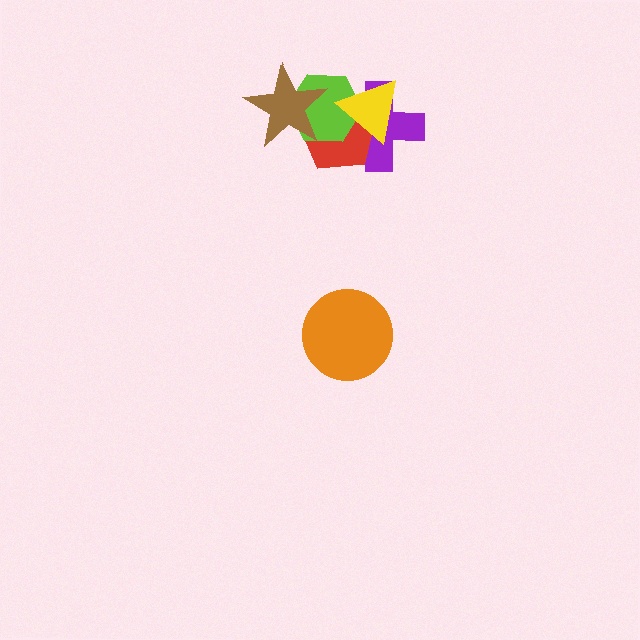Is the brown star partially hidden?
No, no other shape covers it.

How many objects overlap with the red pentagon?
4 objects overlap with the red pentagon.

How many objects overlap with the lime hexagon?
4 objects overlap with the lime hexagon.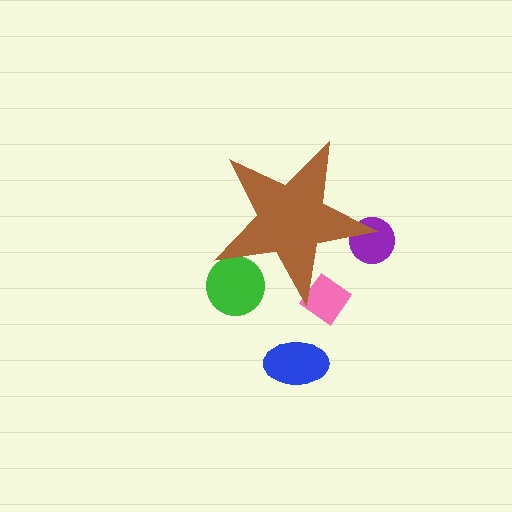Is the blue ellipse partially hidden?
No, the blue ellipse is fully visible.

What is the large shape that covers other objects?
A brown star.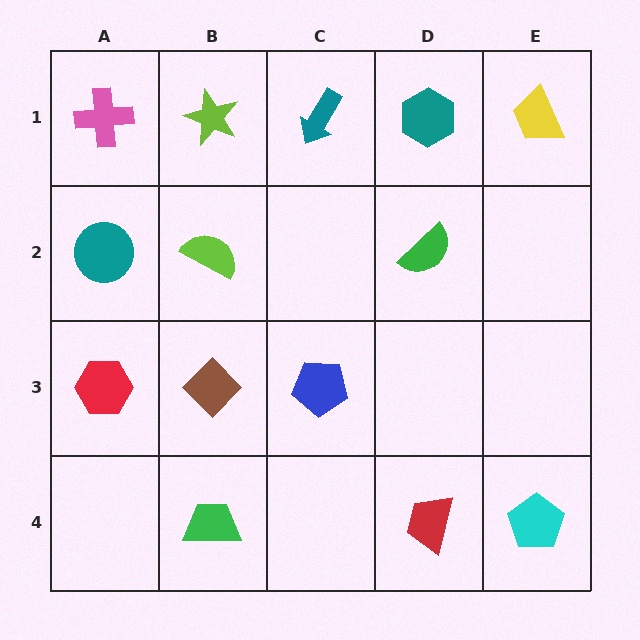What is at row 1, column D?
A teal hexagon.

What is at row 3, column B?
A brown diamond.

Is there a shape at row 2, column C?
No, that cell is empty.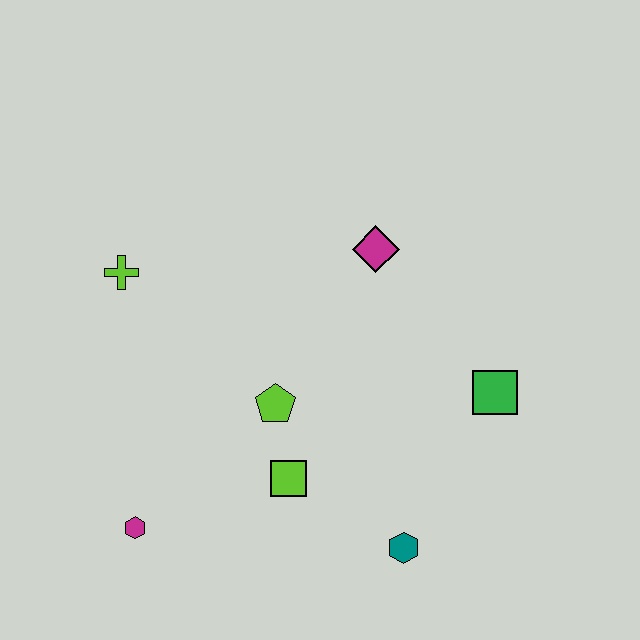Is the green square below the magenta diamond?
Yes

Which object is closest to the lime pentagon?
The lime square is closest to the lime pentagon.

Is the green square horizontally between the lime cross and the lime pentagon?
No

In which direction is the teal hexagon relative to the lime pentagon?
The teal hexagon is below the lime pentagon.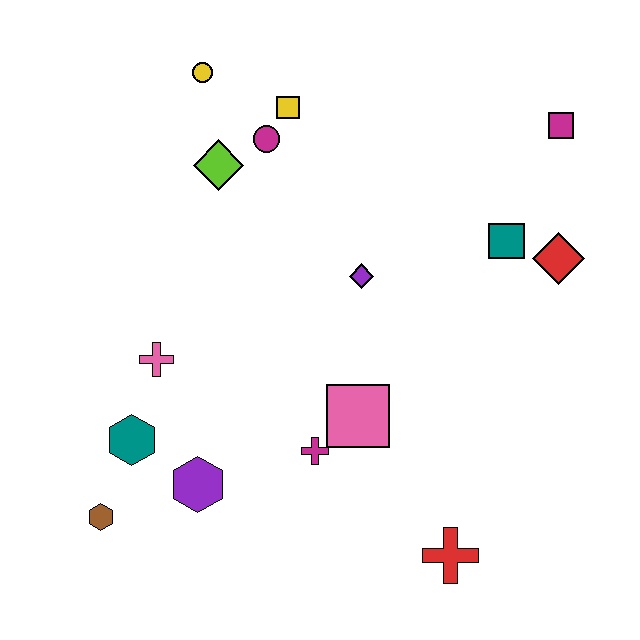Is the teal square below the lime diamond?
Yes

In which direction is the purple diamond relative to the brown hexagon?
The purple diamond is to the right of the brown hexagon.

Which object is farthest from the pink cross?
The magenta square is farthest from the pink cross.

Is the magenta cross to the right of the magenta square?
No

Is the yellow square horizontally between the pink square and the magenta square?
No